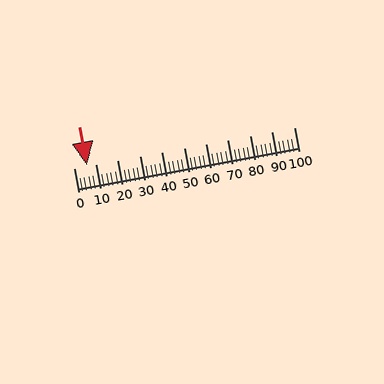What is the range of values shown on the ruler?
The ruler shows values from 0 to 100.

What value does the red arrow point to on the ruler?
The red arrow points to approximately 6.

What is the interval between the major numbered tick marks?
The major tick marks are spaced 10 units apart.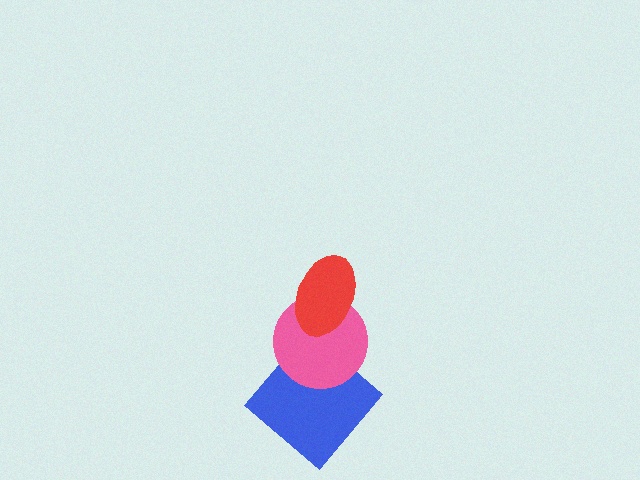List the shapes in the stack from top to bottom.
From top to bottom: the red ellipse, the pink circle, the blue diamond.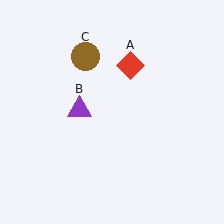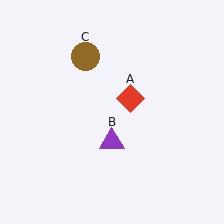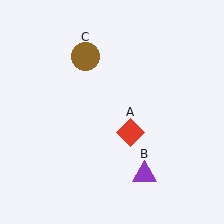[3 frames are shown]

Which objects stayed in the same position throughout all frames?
Brown circle (object C) remained stationary.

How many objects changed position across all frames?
2 objects changed position: red diamond (object A), purple triangle (object B).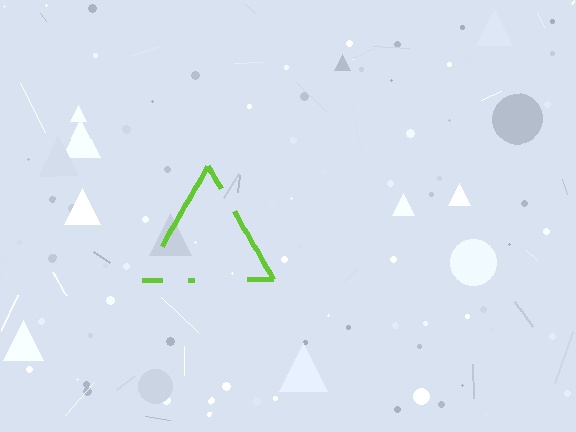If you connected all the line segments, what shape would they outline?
They would outline a triangle.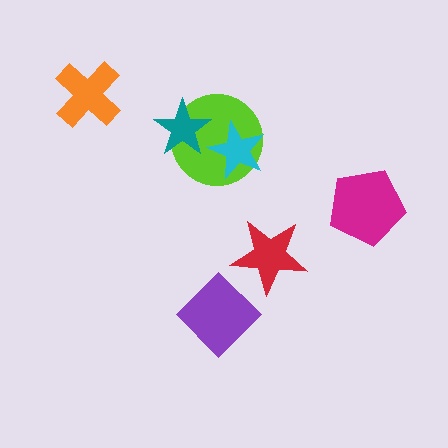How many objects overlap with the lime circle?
2 objects overlap with the lime circle.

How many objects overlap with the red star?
0 objects overlap with the red star.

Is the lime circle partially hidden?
Yes, it is partially covered by another shape.